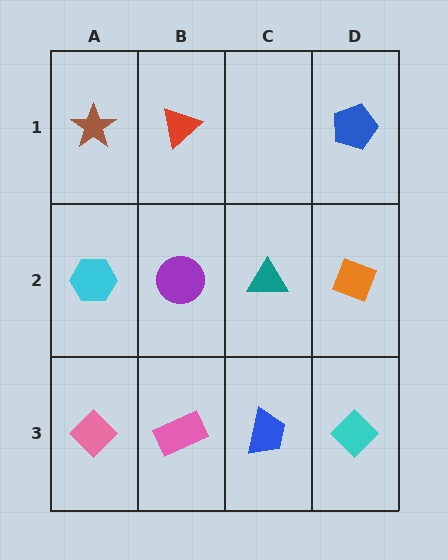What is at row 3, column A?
A pink diamond.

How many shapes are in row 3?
4 shapes.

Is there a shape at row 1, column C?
No, that cell is empty.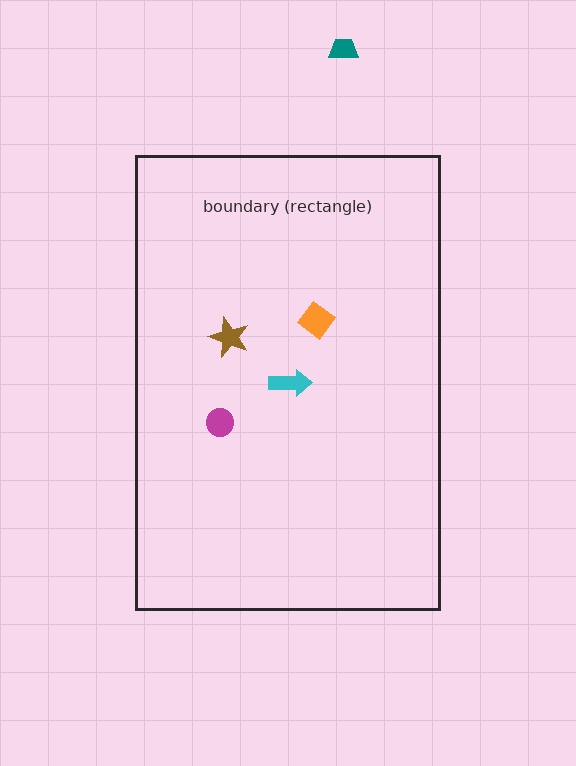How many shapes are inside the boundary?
4 inside, 1 outside.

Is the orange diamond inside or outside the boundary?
Inside.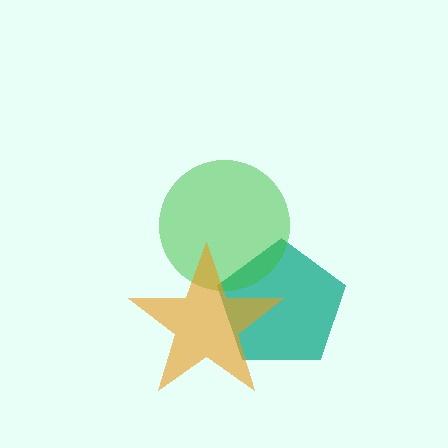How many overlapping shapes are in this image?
There are 3 overlapping shapes in the image.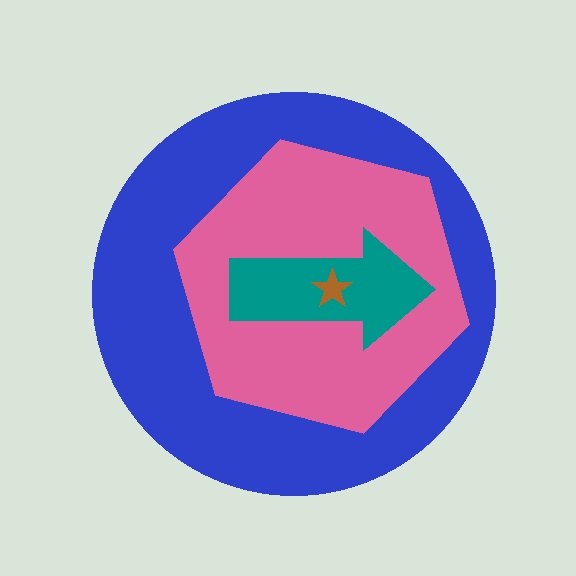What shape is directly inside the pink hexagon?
The teal arrow.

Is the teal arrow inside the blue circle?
Yes.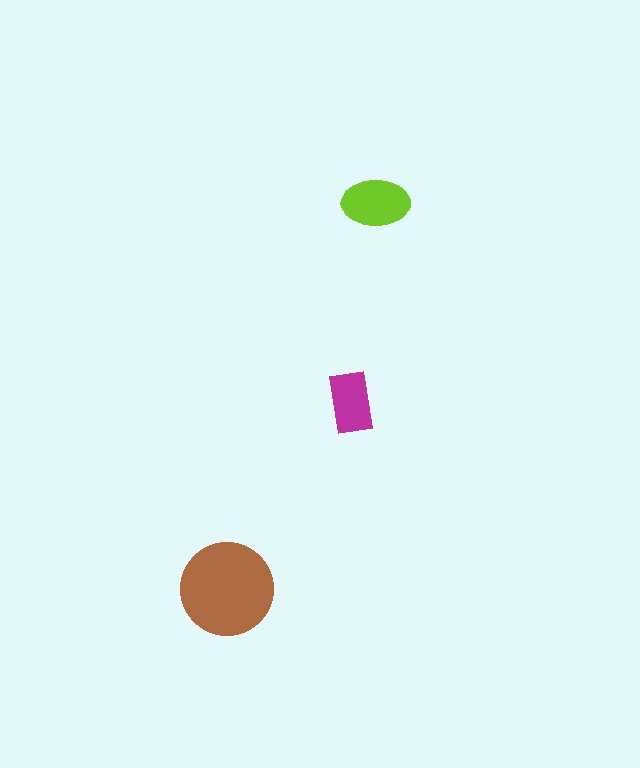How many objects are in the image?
There are 3 objects in the image.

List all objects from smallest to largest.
The magenta rectangle, the lime ellipse, the brown circle.